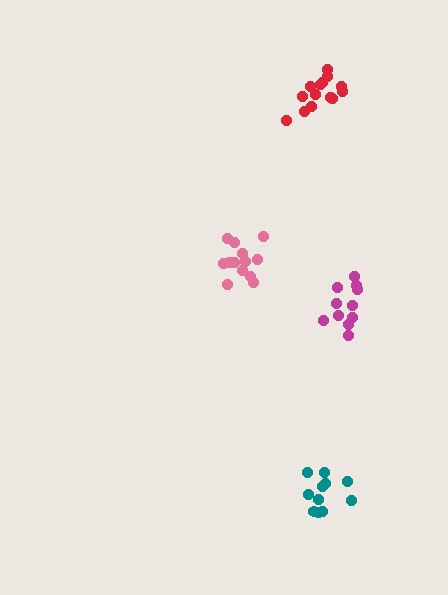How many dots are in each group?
Group 1: 11 dots, Group 2: 13 dots, Group 3: 14 dots, Group 4: 11 dots (49 total).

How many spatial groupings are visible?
There are 4 spatial groupings.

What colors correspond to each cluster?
The clusters are colored: teal, pink, red, magenta.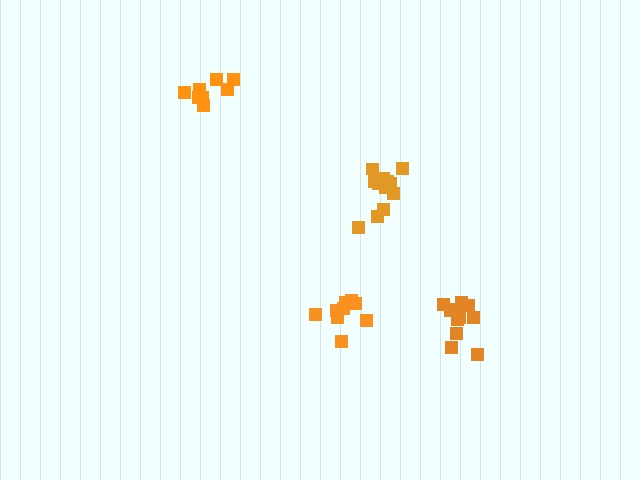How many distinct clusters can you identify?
There are 4 distinct clusters.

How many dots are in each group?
Group 1: 12 dots, Group 2: 8 dots, Group 3: 12 dots, Group 4: 9 dots (41 total).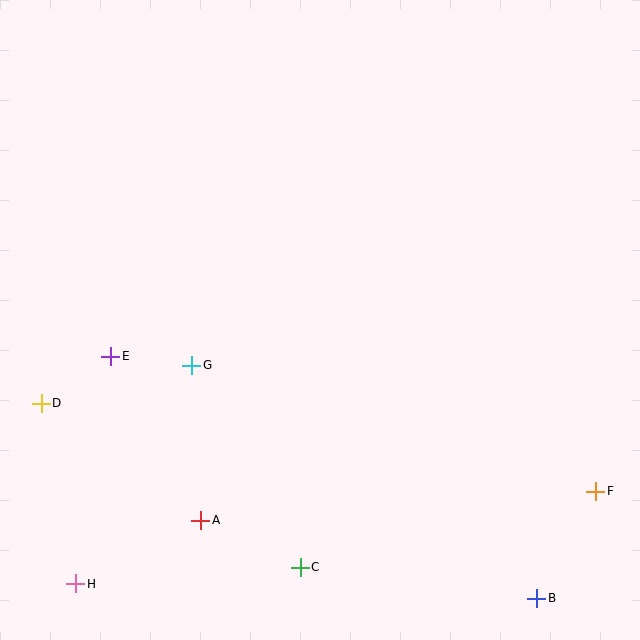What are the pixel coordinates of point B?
Point B is at (537, 598).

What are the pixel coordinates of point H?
Point H is at (76, 584).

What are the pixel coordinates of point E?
Point E is at (111, 356).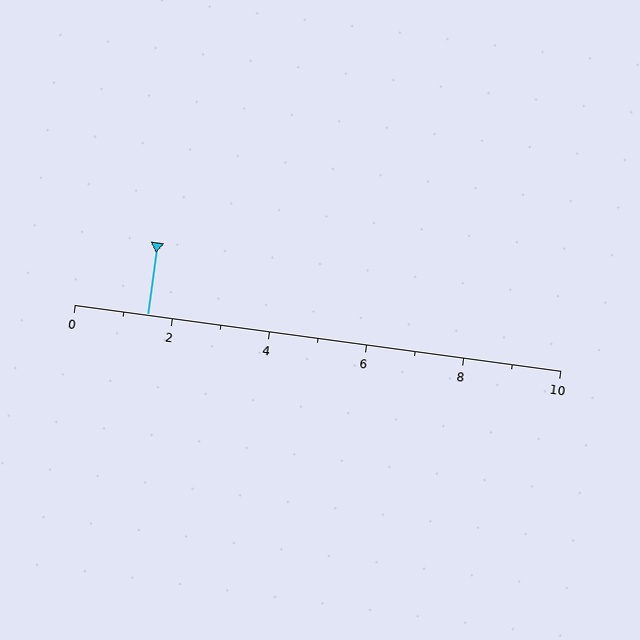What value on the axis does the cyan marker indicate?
The marker indicates approximately 1.5.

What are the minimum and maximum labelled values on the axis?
The axis runs from 0 to 10.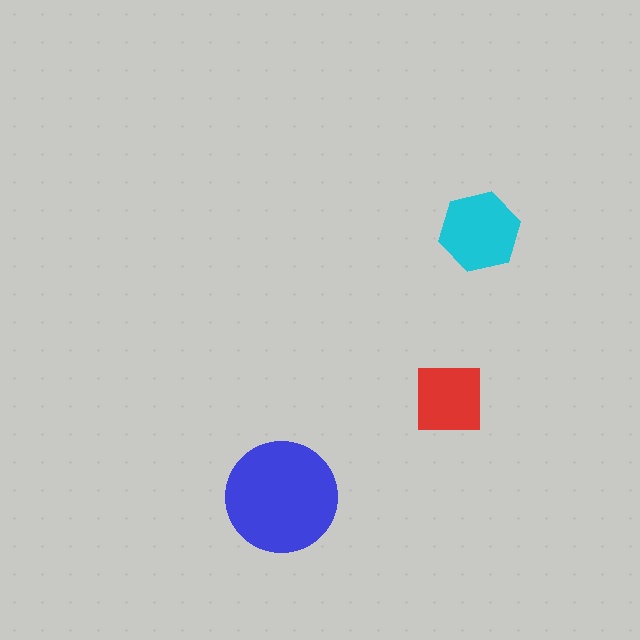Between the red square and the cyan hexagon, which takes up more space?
The cyan hexagon.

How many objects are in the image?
There are 3 objects in the image.